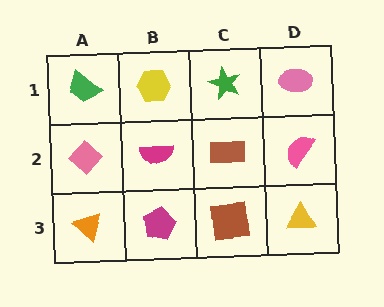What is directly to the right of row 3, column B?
A brown square.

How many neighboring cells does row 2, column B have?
4.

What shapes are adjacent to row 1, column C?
A brown rectangle (row 2, column C), a yellow hexagon (row 1, column B), a pink ellipse (row 1, column D).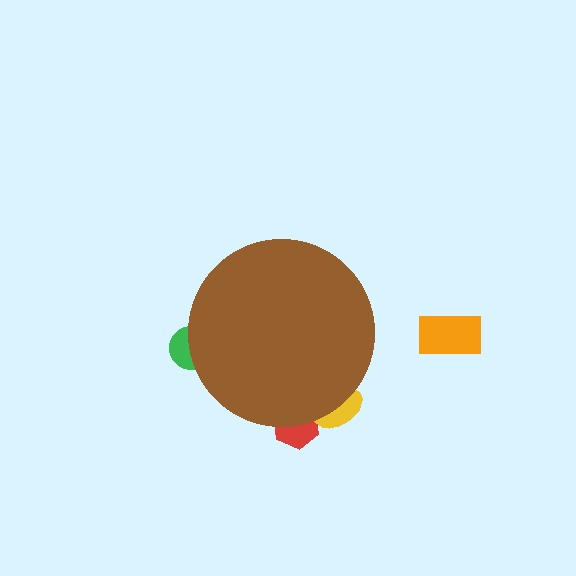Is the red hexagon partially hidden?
Yes, the red hexagon is partially hidden behind the brown circle.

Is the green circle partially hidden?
Yes, the green circle is partially hidden behind the brown circle.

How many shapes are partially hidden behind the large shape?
3 shapes are partially hidden.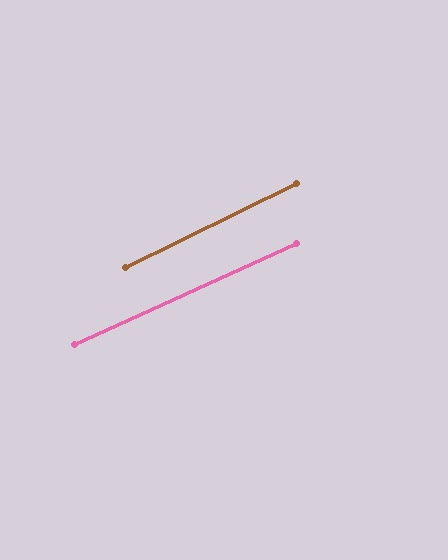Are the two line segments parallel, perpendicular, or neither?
Parallel — their directions differ by only 1.5°.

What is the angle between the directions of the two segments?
Approximately 1 degree.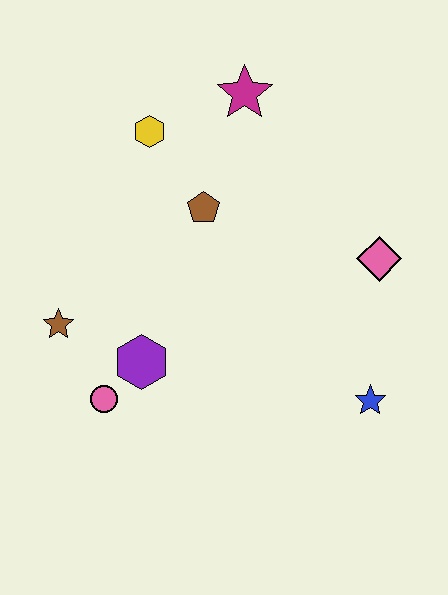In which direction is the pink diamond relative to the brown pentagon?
The pink diamond is to the right of the brown pentagon.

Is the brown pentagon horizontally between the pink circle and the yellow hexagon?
No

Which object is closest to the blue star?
The pink diamond is closest to the blue star.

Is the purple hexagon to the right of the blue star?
No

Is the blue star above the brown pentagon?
No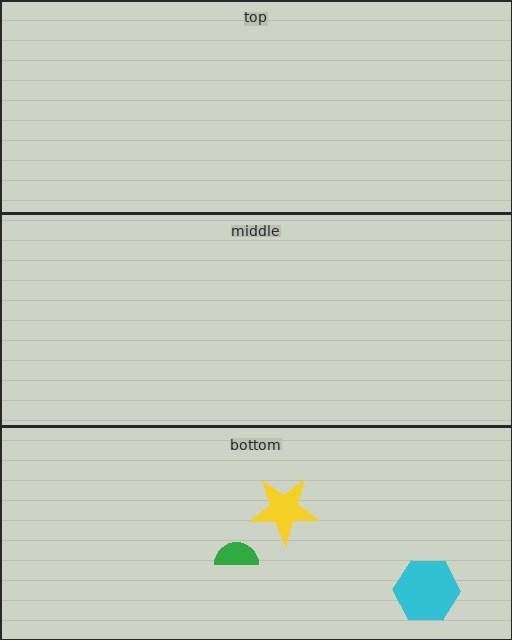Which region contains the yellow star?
The bottom region.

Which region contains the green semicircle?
The bottom region.